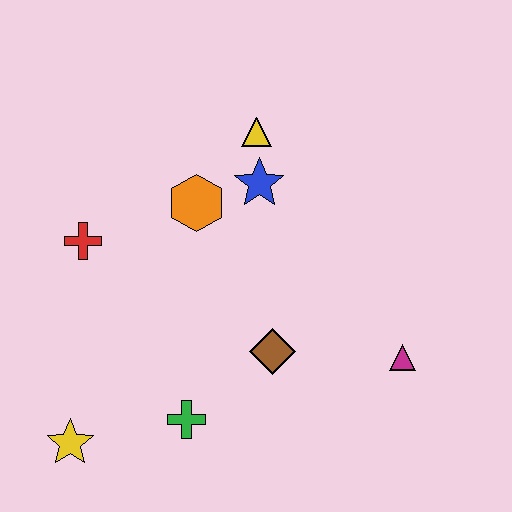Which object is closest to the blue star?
The yellow triangle is closest to the blue star.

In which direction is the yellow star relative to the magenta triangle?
The yellow star is to the left of the magenta triangle.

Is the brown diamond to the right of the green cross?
Yes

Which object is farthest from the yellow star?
The yellow triangle is farthest from the yellow star.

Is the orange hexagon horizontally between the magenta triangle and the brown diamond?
No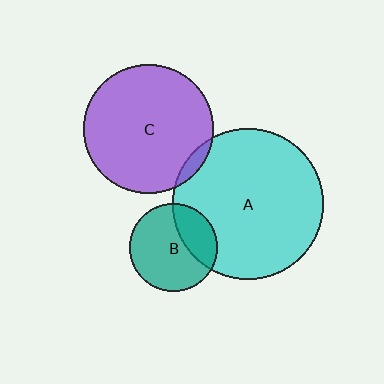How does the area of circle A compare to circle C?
Approximately 1.4 times.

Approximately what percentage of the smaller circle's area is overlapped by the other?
Approximately 30%.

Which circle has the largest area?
Circle A (cyan).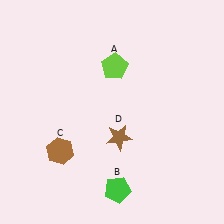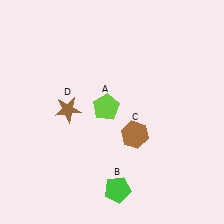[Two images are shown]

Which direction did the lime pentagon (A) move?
The lime pentagon (A) moved down.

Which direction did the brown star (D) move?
The brown star (D) moved left.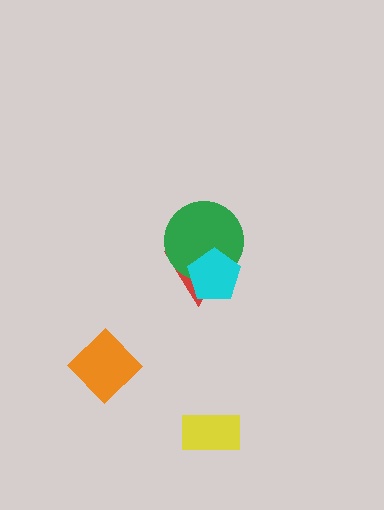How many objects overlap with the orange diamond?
0 objects overlap with the orange diamond.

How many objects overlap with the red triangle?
2 objects overlap with the red triangle.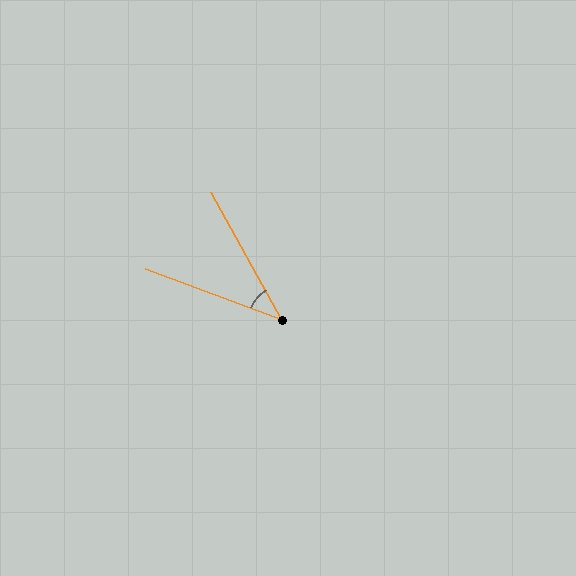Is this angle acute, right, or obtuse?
It is acute.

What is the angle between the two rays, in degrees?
Approximately 40 degrees.